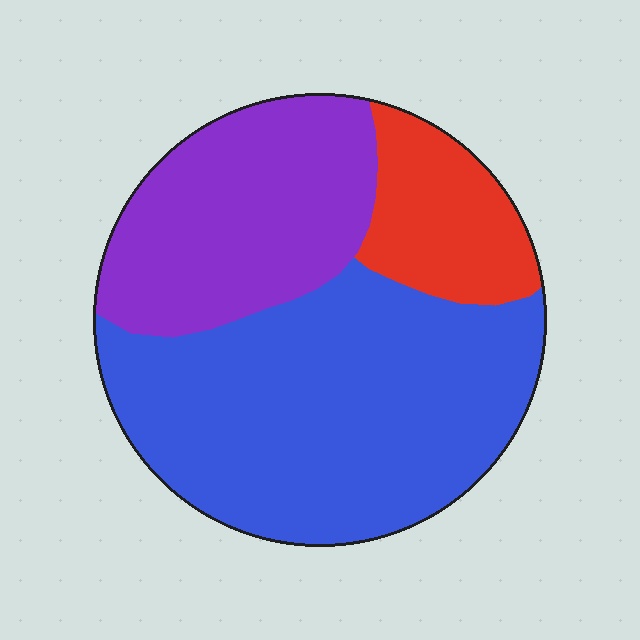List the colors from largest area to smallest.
From largest to smallest: blue, purple, red.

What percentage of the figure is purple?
Purple takes up between a quarter and a half of the figure.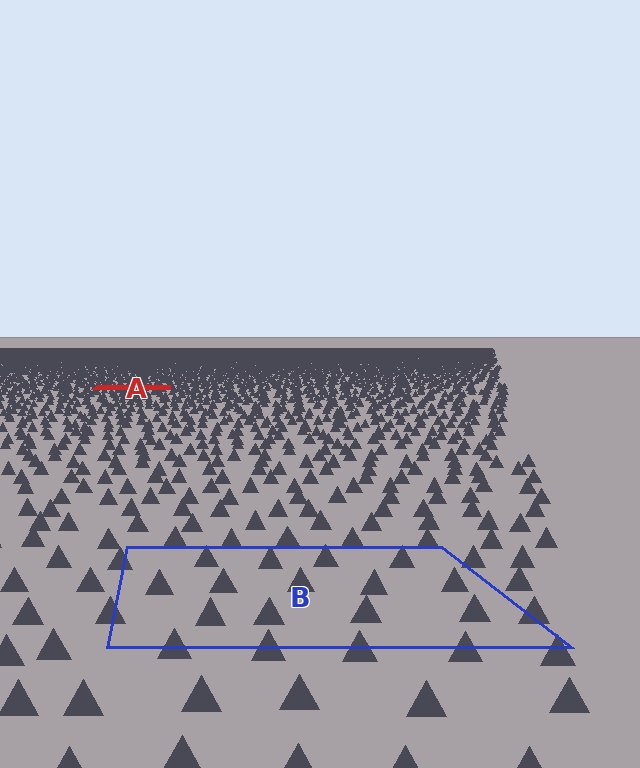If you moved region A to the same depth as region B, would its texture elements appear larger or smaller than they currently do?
They would appear larger. At a closer depth, the same texture elements are projected at a bigger on-screen size.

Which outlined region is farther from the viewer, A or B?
Region A is farther from the viewer — the texture elements inside it appear smaller and more densely packed.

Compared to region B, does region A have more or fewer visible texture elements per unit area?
Region A has more texture elements per unit area — they are packed more densely because it is farther away.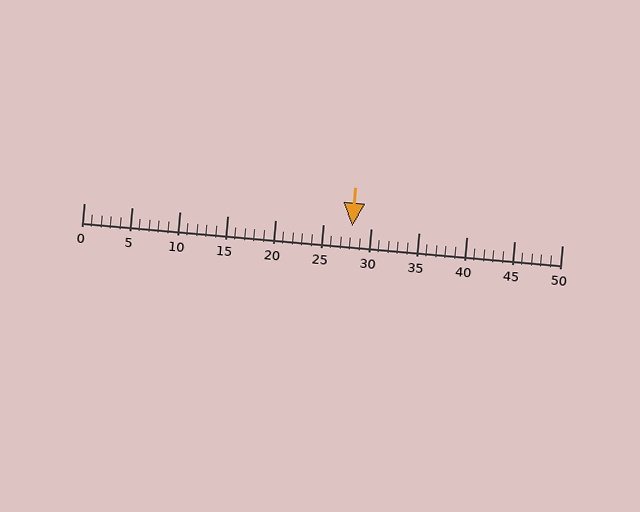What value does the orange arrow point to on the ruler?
The orange arrow points to approximately 28.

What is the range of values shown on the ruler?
The ruler shows values from 0 to 50.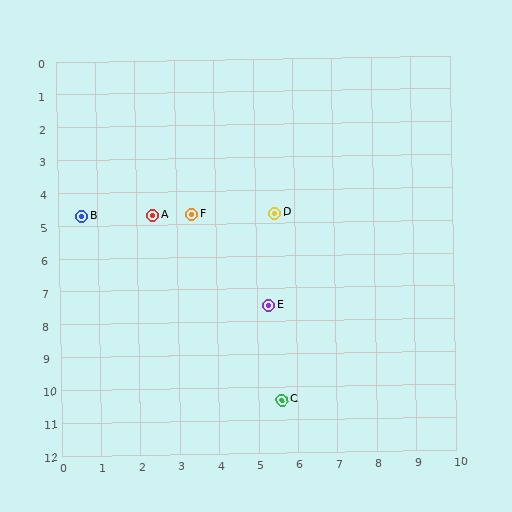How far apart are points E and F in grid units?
Points E and F are about 3.4 grid units apart.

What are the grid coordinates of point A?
Point A is at approximately (2.4, 4.7).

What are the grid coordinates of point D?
Point D is at approximately (5.5, 4.7).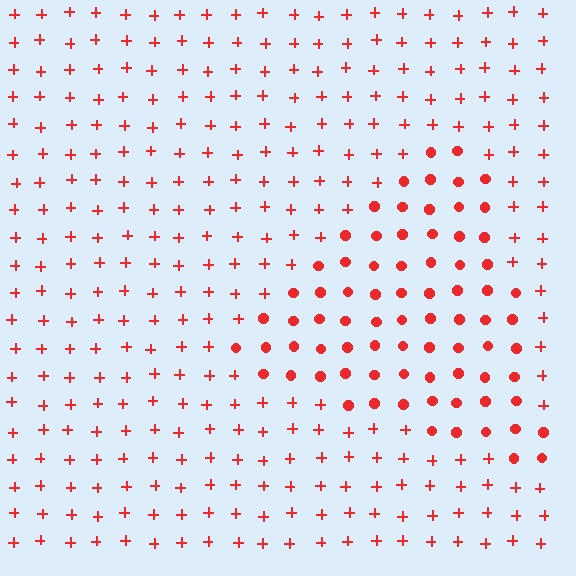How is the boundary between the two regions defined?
The boundary is defined by a change in element shape: circles inside vs. plus signs outside. All elements share the same color and spacing.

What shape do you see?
I see a triangle.